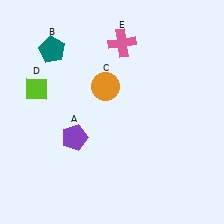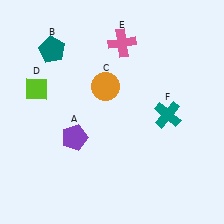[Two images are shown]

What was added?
A teal cross (F) was added in Image 2.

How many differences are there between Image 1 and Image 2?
There is 1 difference between the two images.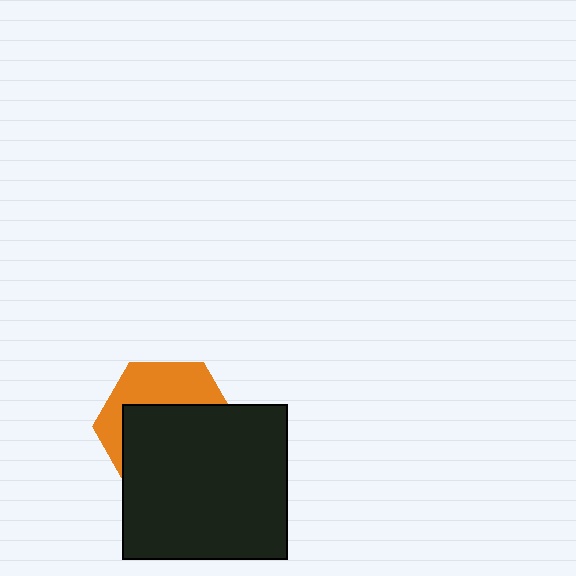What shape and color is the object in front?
The object in front is a black rectangle.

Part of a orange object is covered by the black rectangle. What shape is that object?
It is a hexagon.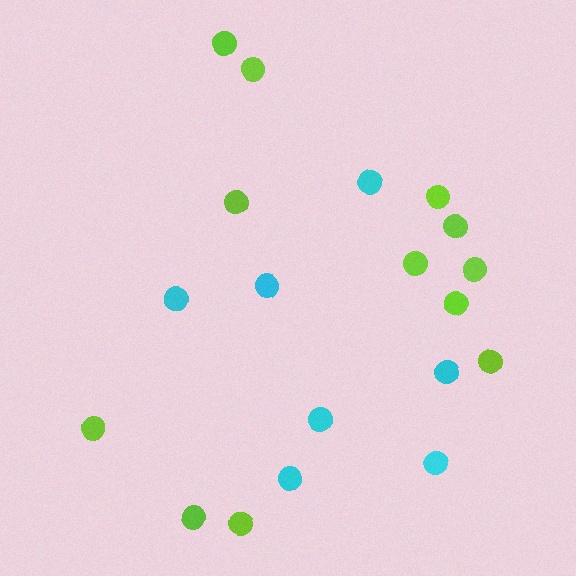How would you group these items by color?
There are 2 groups: one group of lime circles (12) and one group of cyan circles (7).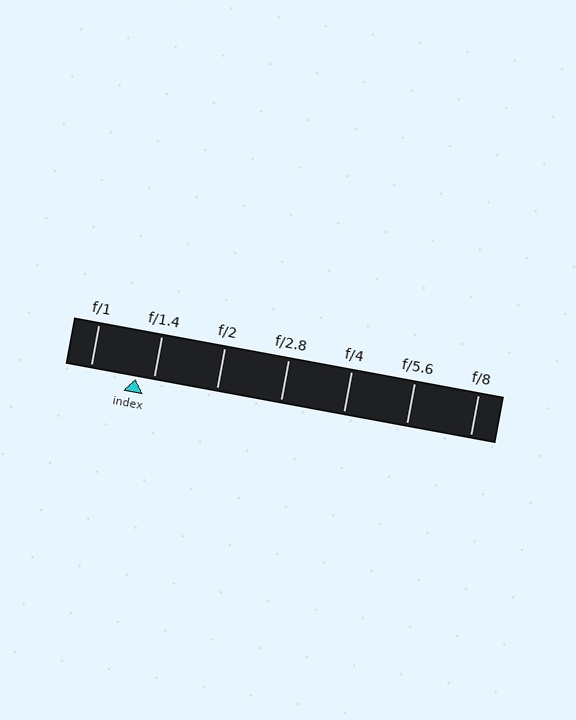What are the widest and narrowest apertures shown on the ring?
The widest aperture shown is f/1 and the narrowest is f/8.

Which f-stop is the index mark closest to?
The index mark is closest to f/1.4.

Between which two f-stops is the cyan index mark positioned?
The index mark is between f/1 and f/1.4.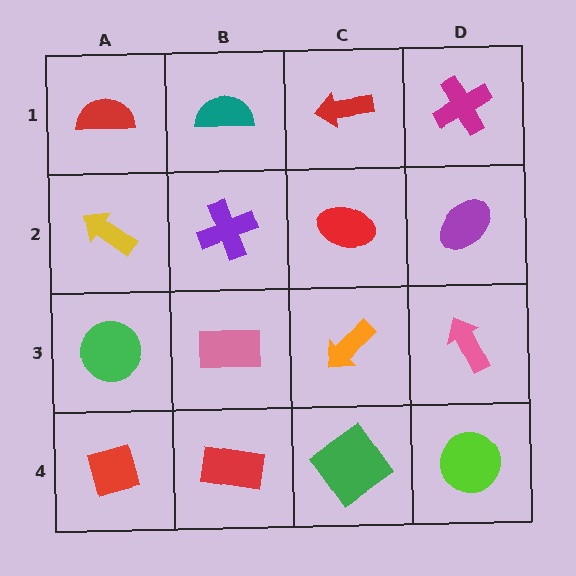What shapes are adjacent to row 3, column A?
A yellow arrow (row 2, column A), a red square (row 4, column A), a pink rectangle (row 3, column B).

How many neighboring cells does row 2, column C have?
4.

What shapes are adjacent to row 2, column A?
A red semicircle (row 1, column A), a green circle (row 3, column A), a purple cross (row 2, column B).